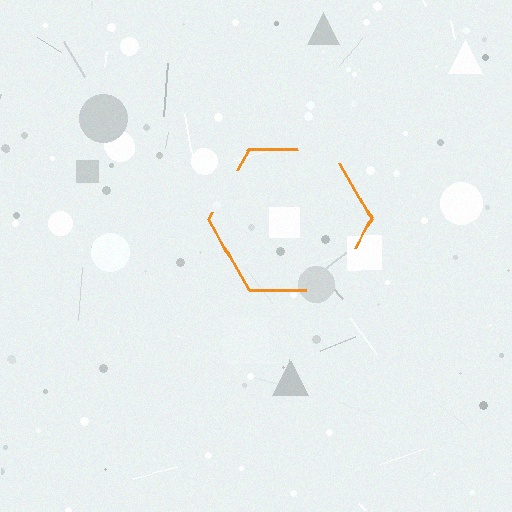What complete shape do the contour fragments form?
The contour fragments form a hexagon.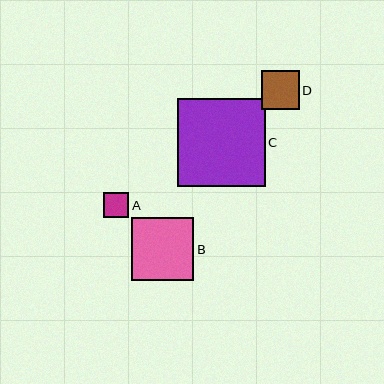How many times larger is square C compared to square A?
Square C is approximately 3.4 times the size of square A.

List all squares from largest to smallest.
From largest to smallest: C, B, D, A.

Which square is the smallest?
Square A is the smallest with a size of approximately 26 pixels.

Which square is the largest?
Square C is the largest with a size of approximately 88 pixels.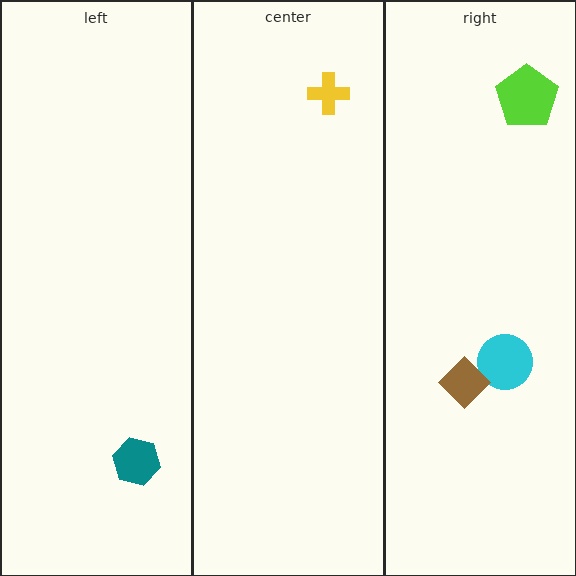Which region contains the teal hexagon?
The left region.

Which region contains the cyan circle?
The right region.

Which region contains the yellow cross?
The center region.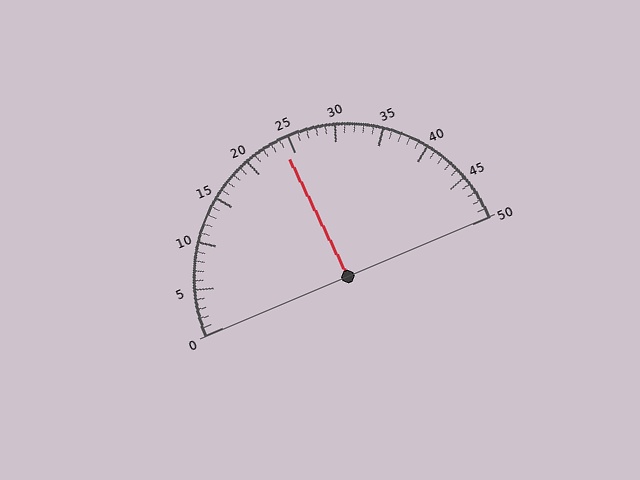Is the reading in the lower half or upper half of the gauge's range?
The reading is in the lower half of the range (0 to 50).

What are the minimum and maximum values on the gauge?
The gauge ranges from 0 to 50.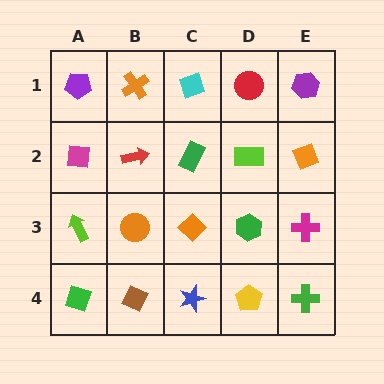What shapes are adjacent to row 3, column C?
A green rectangle (row 2, column C), a blue star (row 4, column C), an orange circle (row 3, column B), a green hexagon (row 3, column D).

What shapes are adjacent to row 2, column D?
A red circle (row 1, column D), a green hexagon (row 3, column D), a green rectangle (row 2, column C), an orange diamond (row 2, column E).